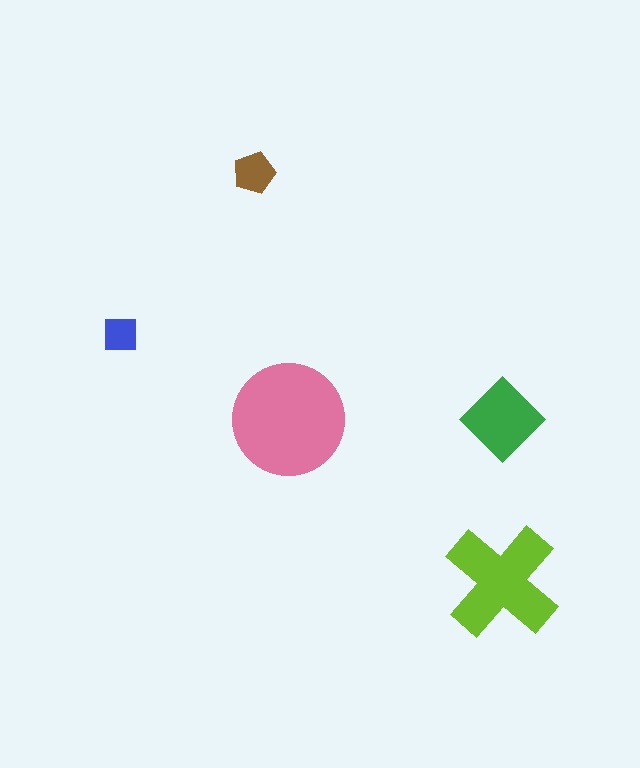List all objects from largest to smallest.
The pink circle, the lime cross, the green diamond, the brown pentagon, the blue square.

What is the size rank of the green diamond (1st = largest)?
3rd.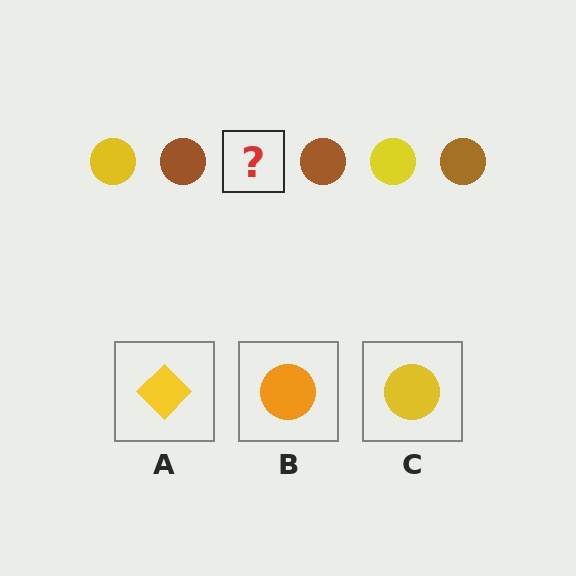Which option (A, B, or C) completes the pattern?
C.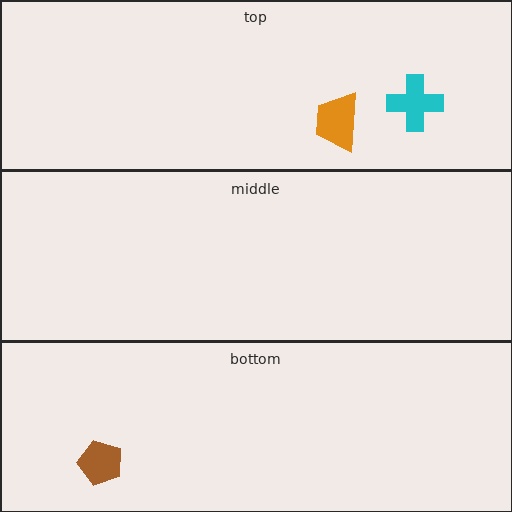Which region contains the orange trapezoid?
The top region.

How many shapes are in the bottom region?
1.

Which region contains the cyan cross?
The top region.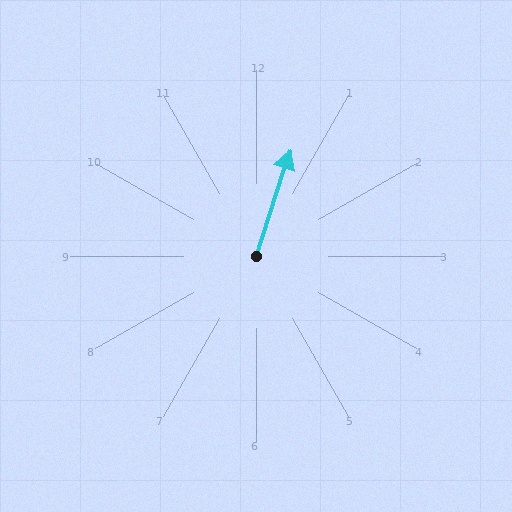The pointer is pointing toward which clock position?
Roughly 1 o'clock.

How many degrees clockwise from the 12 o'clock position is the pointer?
Approximately 18 degrees.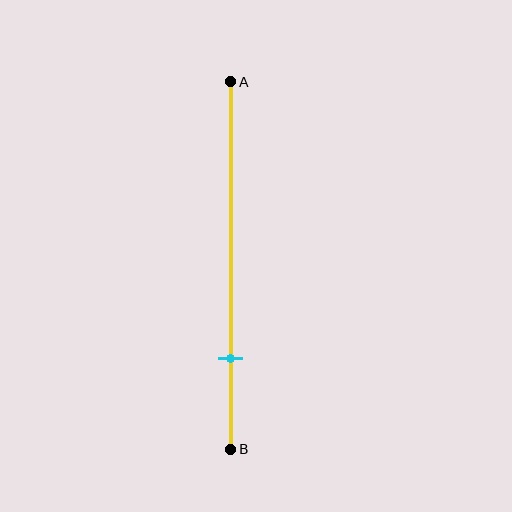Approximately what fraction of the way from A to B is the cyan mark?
The cyan mark is approximately 75% of the way from A to B.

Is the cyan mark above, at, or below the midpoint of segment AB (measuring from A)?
The cyan mark is below the midpoint of segment AB.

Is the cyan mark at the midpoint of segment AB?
No, the mark is at about 75% from A, not at the 50% midpoint.